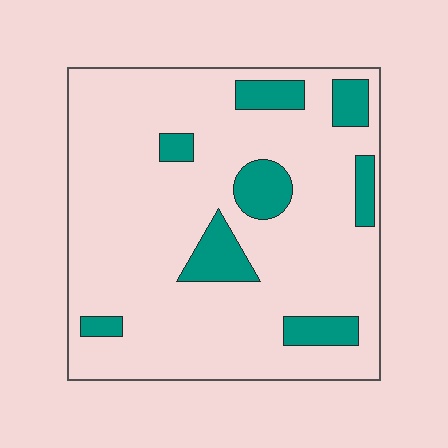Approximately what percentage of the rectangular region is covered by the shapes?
Approximately 15%.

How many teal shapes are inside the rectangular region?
8.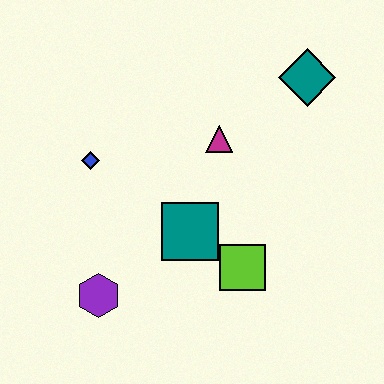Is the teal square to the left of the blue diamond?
No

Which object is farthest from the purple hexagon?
The teal diamond is farthest from the purple hexagon.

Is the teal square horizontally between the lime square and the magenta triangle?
No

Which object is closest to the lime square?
The teal square is closest to the lime square.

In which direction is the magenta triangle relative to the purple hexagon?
The magenta triangle is above the purple hexagon.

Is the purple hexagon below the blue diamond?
Yes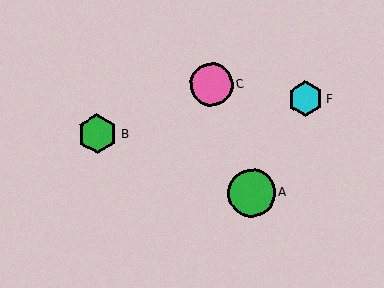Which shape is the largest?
The green circle (labeled A) is the largest.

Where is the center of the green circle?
The center of the green circle is at (252, 193).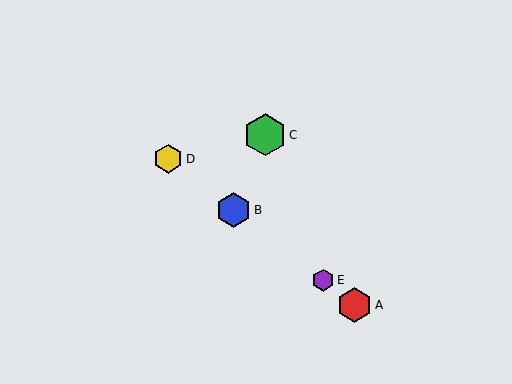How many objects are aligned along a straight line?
4 objects (A, B, D, E) are aligned along a straight line.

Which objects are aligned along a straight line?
Objects A, B, D, E are aligned along a straight line.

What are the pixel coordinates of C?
Object C is at (265, 135).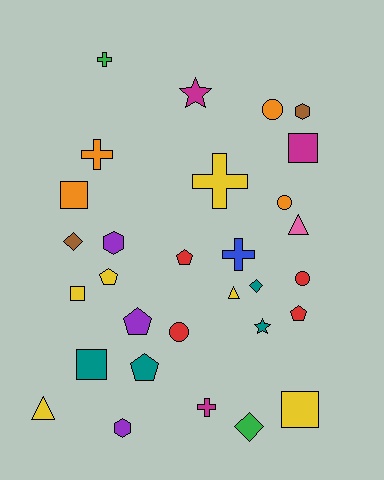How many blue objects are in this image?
There is 1 blue object.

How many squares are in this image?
There are 5 squares.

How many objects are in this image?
There are 30 objects.